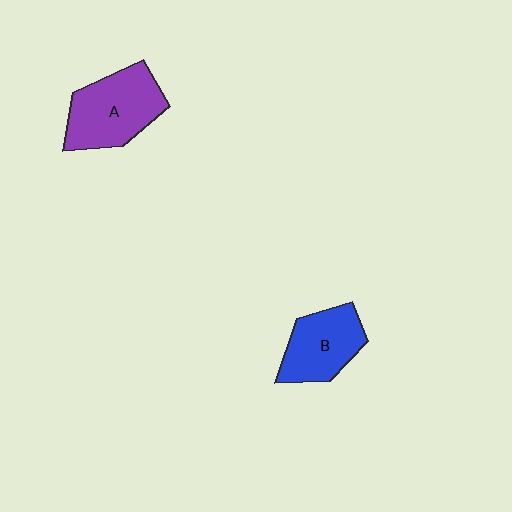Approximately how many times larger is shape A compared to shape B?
Approximately 1.2 times.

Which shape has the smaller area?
Shape B (blue).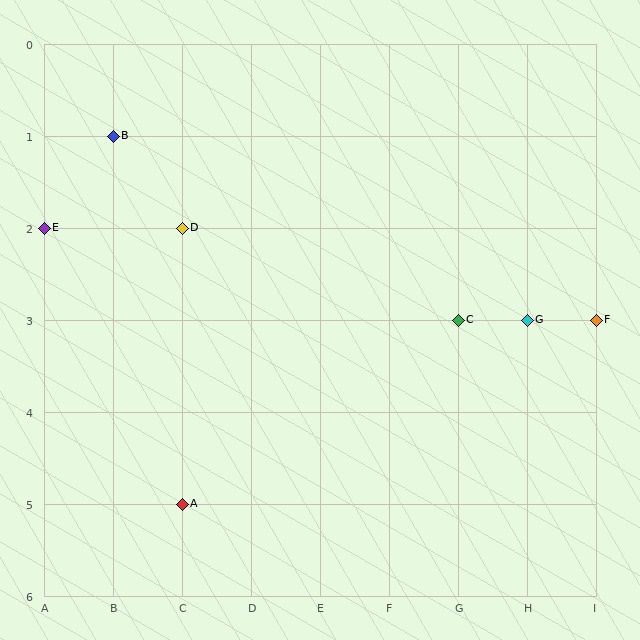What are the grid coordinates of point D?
Point D is at grid coordinates (C, 2).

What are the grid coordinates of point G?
Point G is at grid coordinates (H, 3).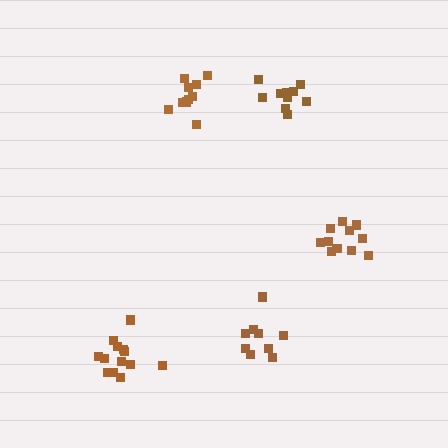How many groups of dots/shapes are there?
There are 5 groups.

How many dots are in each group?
Group 1: 9 dots, Group 2: 10 dots, Group 3: 10 dots, Group 4: 13 dots, Group 5: 12 dots (54 total).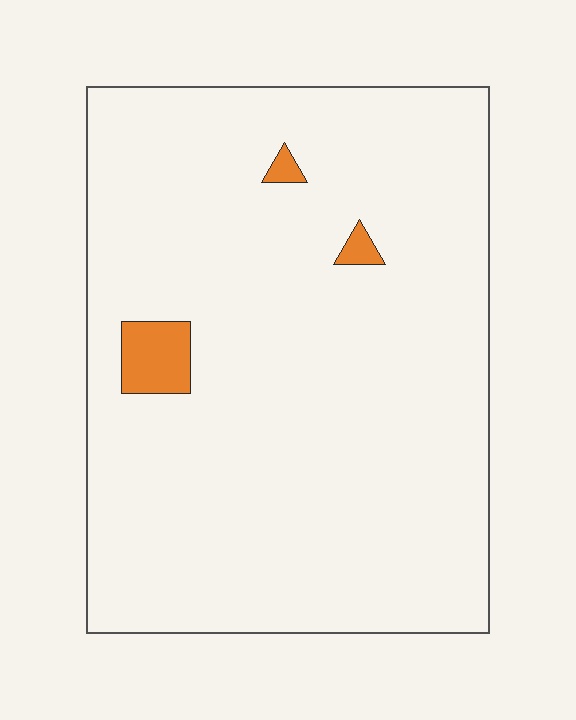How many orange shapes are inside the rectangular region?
3.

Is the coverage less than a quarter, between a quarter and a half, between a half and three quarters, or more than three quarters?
Less than a quarter.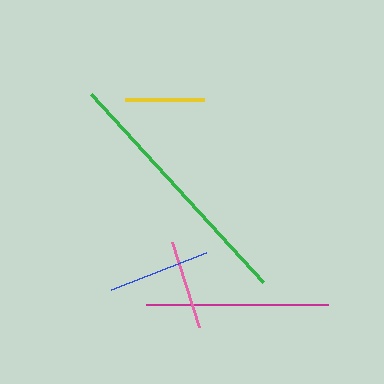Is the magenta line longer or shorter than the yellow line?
The magenta line is longer than the yellow line.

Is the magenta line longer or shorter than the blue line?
The magenta line is longer than the blue line.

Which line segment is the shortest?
The yellow line is the shortest at approximately 79 pixels.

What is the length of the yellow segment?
The yellow segment is approximately 79 pixels long.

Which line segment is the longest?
The green line is the longest at approximately 254 pixels.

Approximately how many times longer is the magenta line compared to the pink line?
The magenta line is approximately 2.1 times the length of the pink line.